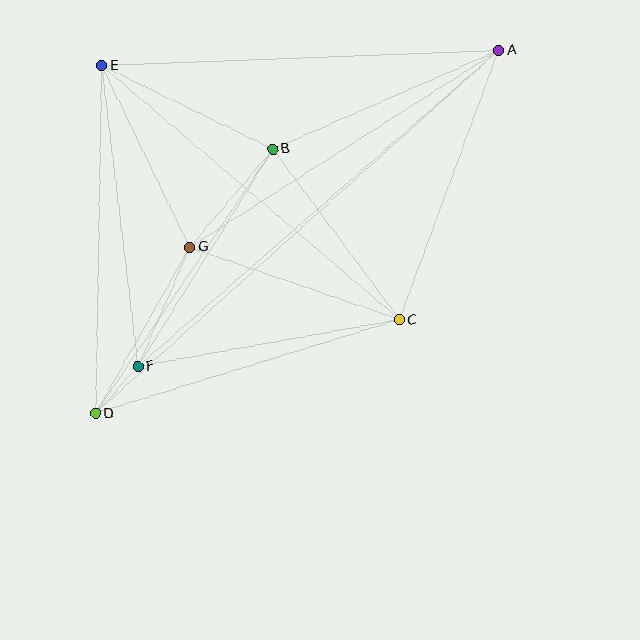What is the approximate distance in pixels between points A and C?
The distance between A and C is approximately 288 pixels.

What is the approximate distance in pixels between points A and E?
The distance between A and E is approximately 397 pixels.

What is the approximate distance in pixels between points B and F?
The distance between B and F is approximately 256 pixels.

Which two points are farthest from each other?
Points A and D are farthest from each other.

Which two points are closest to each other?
Points D and F are closest to each other.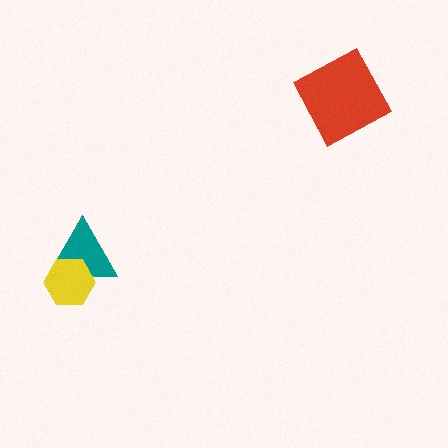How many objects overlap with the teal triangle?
1 object overlaps with the teal triangle.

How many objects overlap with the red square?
0 objects overlap with the red square.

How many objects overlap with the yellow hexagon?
1 object overlaps with the yellow hexagon.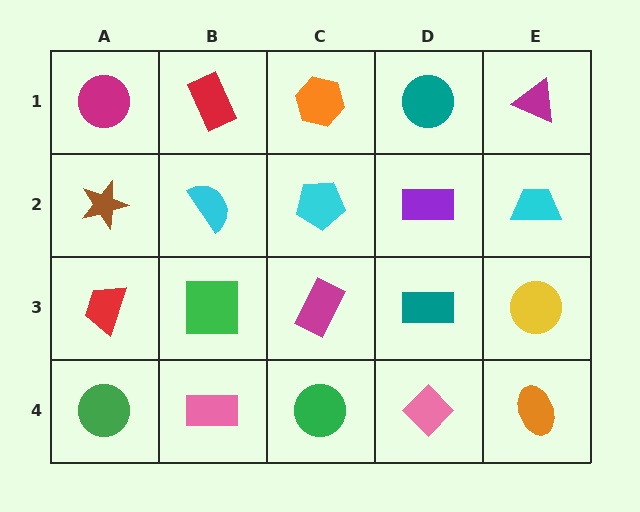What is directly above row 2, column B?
A red rectangle.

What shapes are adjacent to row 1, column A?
A brown star (row 2, column A), a red rectangle (row 1, column B).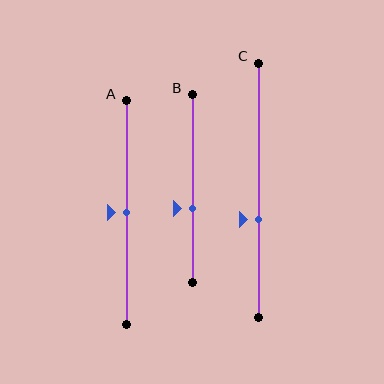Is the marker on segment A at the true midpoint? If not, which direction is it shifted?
Yes, the marker on segment A is at the true midpoint.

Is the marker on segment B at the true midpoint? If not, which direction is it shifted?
No, the marker on segment B is shifted downward by about 11% of the segment length.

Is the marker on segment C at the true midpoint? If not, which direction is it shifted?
No, the marker on segment C is shifted downward by about 12% of the segment length.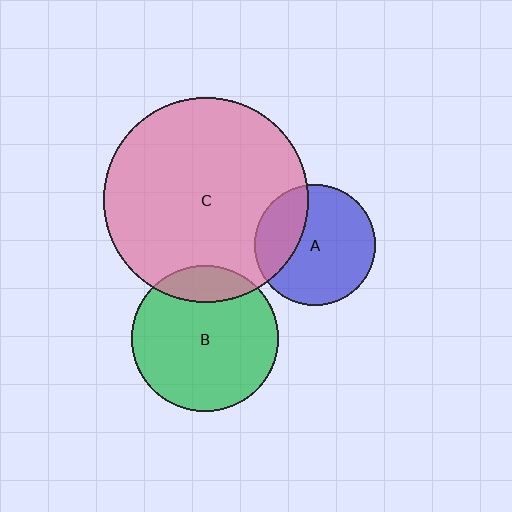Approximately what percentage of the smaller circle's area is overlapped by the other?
Approximately 30%.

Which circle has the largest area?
Circle C (pink).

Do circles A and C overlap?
Yes.